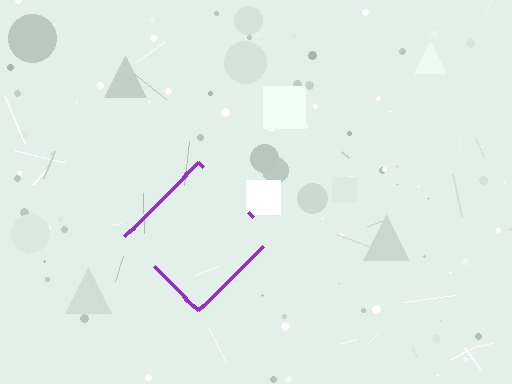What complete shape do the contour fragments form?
The contour fragments form a diamond.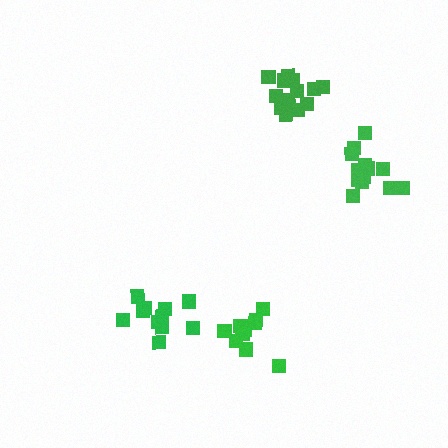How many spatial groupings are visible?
There are 4 spatial groupings.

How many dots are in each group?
Group 1: 11 dots, Group 2: 10 dots, Group 3: 13 dots, Group 4: 14 dots (48 total).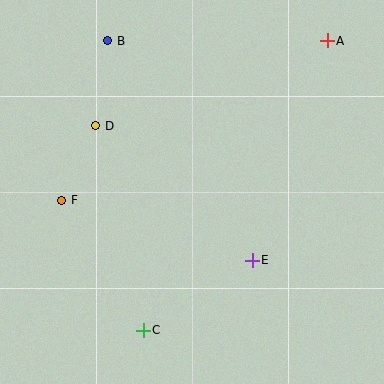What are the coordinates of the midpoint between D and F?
The midpoint between D and F is at (79, 163).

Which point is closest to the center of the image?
Point E at (252, 260) is closest to the center.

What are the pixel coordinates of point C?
Point C is at (143, 330).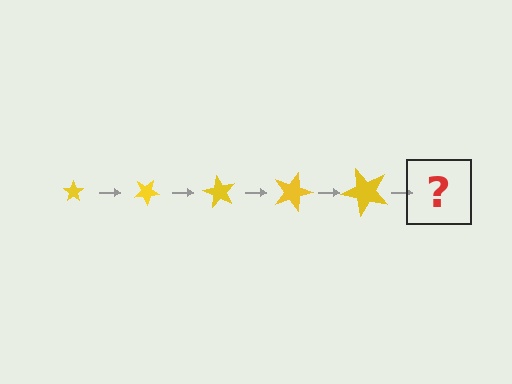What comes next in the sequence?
The next element should be a star, larger than the previous one and rotated 150 degrees from the start.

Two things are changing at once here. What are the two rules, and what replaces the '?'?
The two rules are that the star grows larger each step and it rotates 30 degrees each step. The '?' should be a star, larger than the previous one and rotated 150 degrees from the start.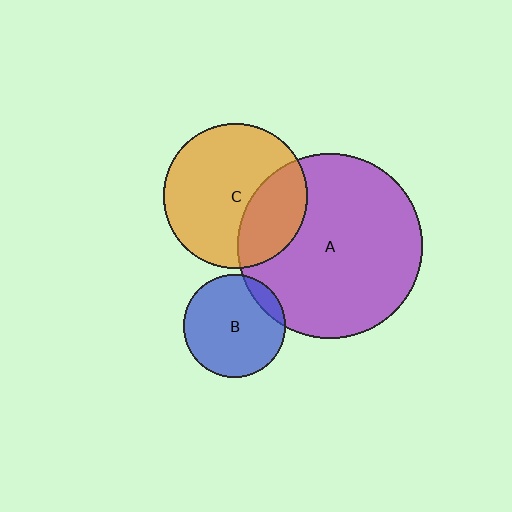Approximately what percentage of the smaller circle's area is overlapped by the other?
Approximately 10%.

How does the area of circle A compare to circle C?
Approximately 1.6 times.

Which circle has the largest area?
Circle A (purple).